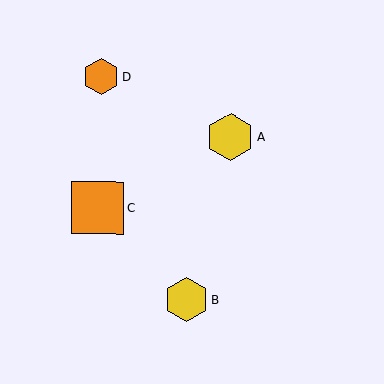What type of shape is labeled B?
Shape B is a yellow hexagon.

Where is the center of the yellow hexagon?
The center of the yellow hexagon is at (230, 137).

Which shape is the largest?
The orange square (labeled C) is the largest.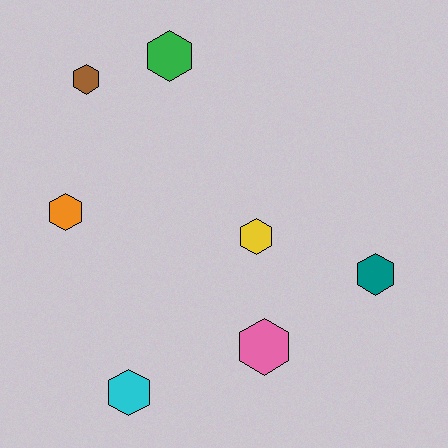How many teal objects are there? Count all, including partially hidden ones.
There is 1 teal object.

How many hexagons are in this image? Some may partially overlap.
There are 7 hexagons.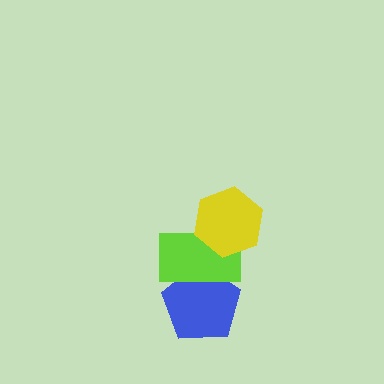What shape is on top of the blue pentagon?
The lime rectangle is on top of the blue pentagon.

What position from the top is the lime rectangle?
The lime rectangle is 2nd from the top.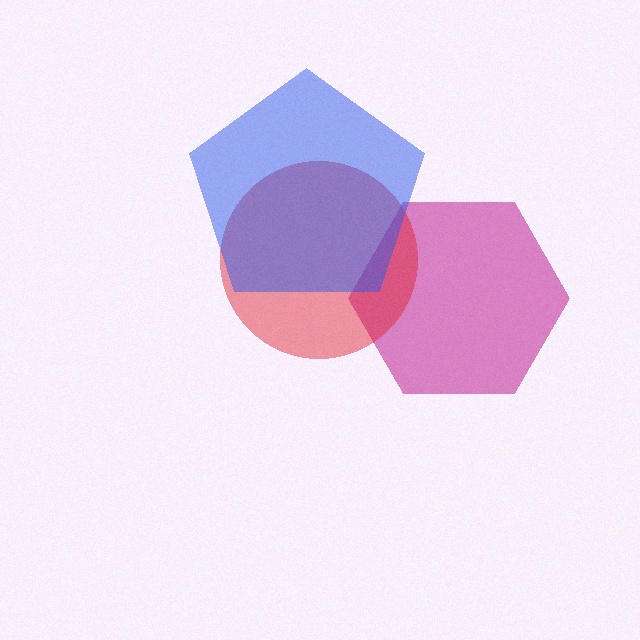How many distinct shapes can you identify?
There are 3 distinct shapes: a magenta hexagon, a red circle, a blue pentagon.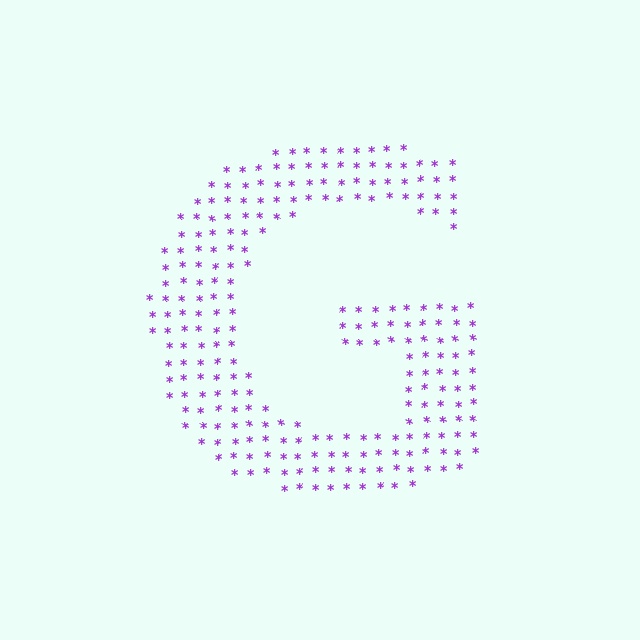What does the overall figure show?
The overall figure shows the letter G.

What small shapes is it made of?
It is made of small asterisks.